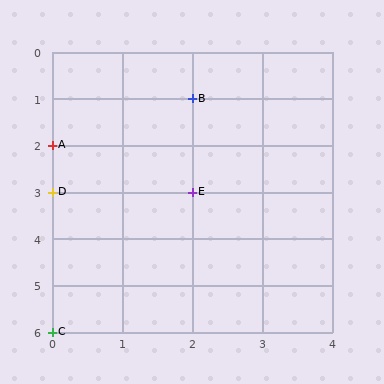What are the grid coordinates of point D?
Point D is at grid coordinates (0, 3).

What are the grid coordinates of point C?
Point C is at grid coordinates (0, 6).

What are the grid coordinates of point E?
Point E is at grid coordinates (2, 3).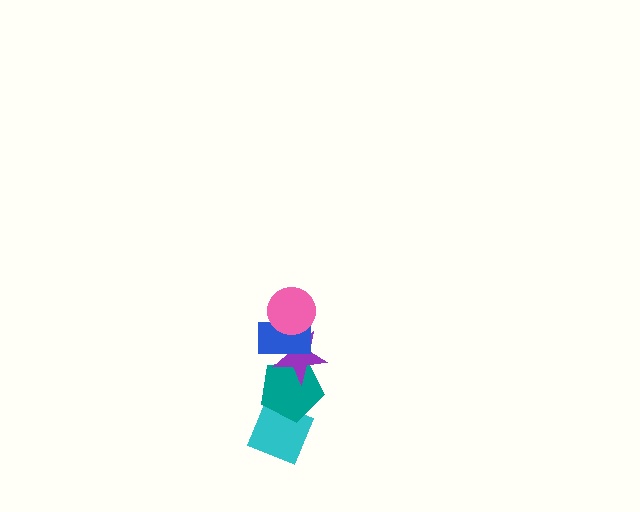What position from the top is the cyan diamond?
The cyan diamond is 5th from the top.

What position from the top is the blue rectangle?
The blue rectangle is 2nd from the top.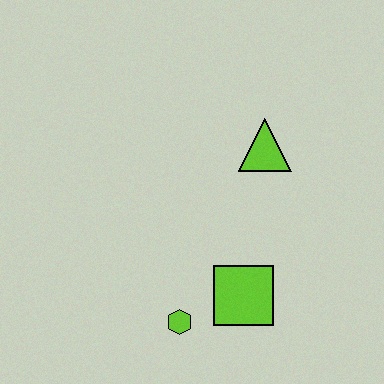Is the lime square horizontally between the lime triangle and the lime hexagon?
Yes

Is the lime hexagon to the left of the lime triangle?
Yes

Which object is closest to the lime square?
The lime hexagon is closest to the lime square.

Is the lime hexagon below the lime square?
Yes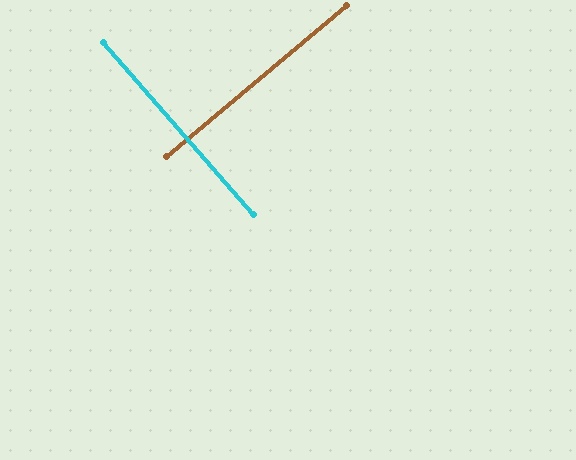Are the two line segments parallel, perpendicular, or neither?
Perpendicular — they meet at approximately 89°.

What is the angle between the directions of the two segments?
Approximately 89 degrees.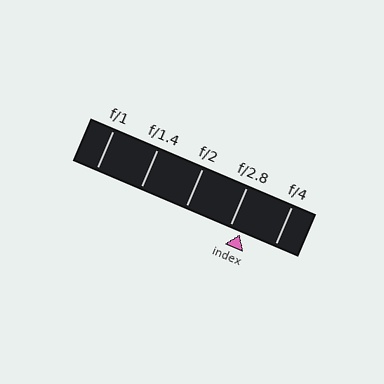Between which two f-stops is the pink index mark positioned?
The index mark is between f/2.8 and f/4.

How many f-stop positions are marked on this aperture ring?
There are 5 f-stop positions marked.